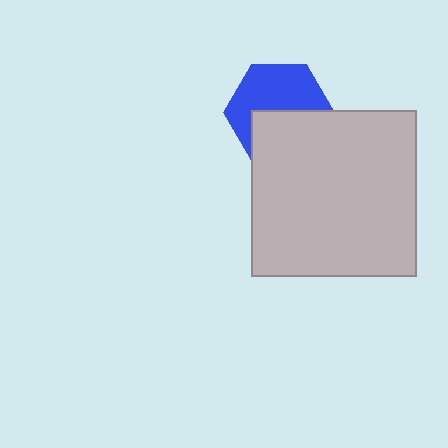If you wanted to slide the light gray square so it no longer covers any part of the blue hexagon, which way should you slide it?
Slide it down — that is the most direct way to separate the two shapes.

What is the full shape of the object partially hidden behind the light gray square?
The partially hidden object is a blue hexagon.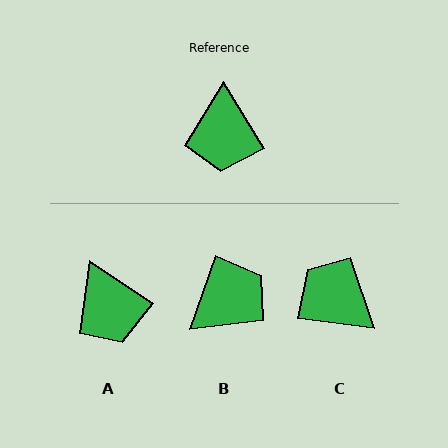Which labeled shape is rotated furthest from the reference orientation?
C, about 129 degrees away.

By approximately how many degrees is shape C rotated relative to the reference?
Approximately 129 degrees clockwise.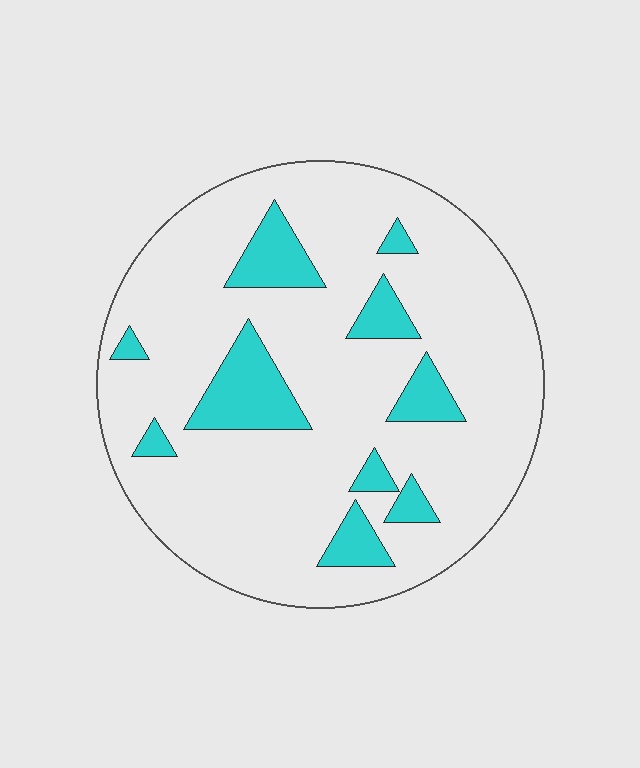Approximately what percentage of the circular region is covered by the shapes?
Approximately 15%.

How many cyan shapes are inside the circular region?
10.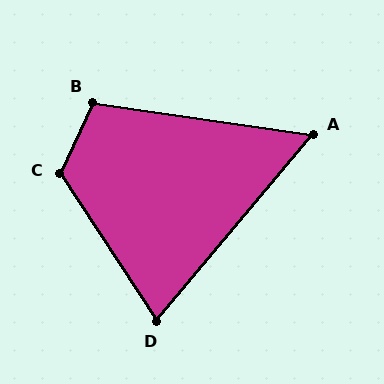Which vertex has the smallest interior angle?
A, at approximately 58 degrees.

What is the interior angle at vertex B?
Approximately 107 degrees (obtuse).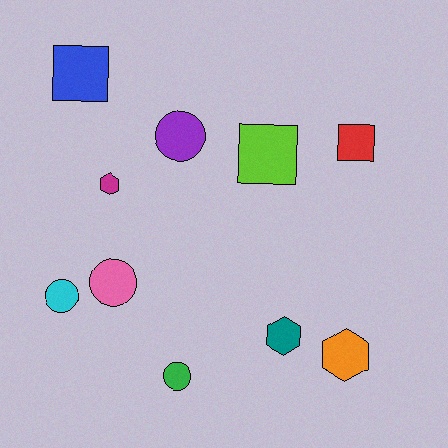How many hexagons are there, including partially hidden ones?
There are 3 hexagons.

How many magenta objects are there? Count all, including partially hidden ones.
There is 1 magenta object.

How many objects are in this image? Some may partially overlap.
There are 10 objects.